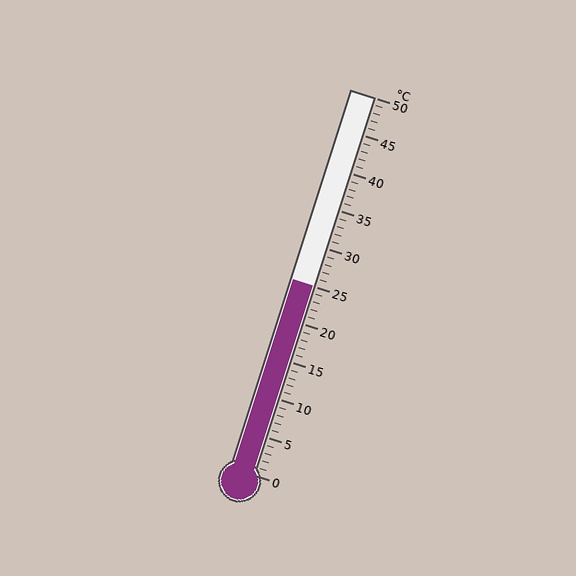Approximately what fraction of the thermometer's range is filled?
The thermometer is filled to approximately 50% of its range.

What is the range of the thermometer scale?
The thermometer scale ranges from 0°C to 50°C.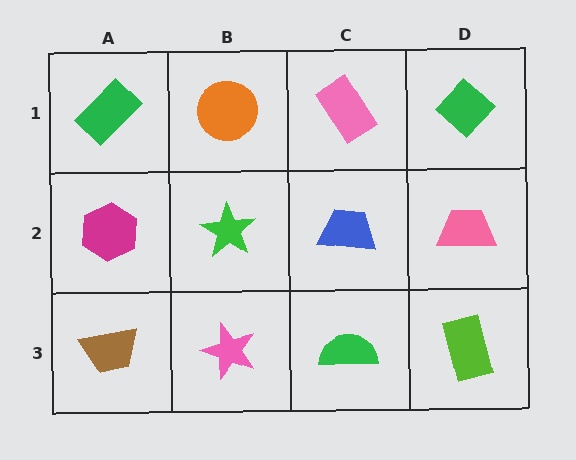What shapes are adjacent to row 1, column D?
A pink trapezoid (row 2, column D), a pink rectangle (row 1, column C).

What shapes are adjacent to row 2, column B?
An orange circle (row 1, column B), a pink star (row 3, column B), a magenta hexagon (row 2, column A), a blue trapezoid (row 2, column C).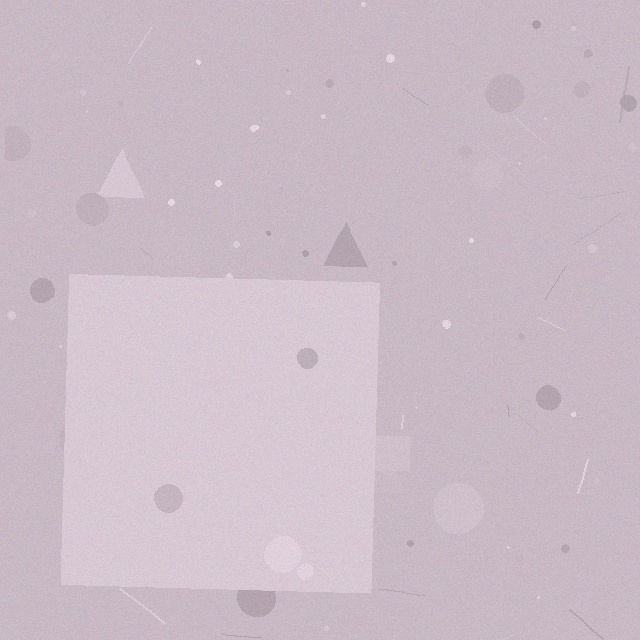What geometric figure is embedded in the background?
A square is embedded in the background.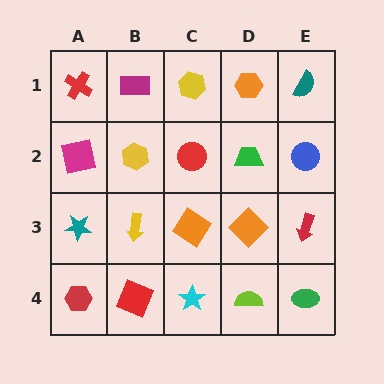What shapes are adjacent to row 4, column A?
A teal star (row 3, column A), a red square (row 4, column B).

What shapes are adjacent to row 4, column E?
A red arrow (row 3, column E), a lime semicircle (row 4, column D).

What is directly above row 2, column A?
A red cross.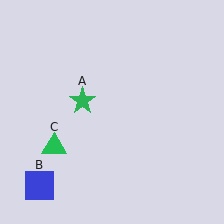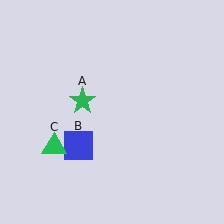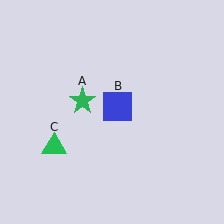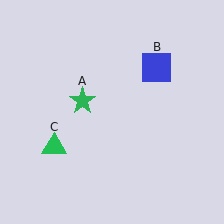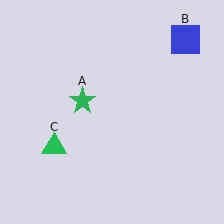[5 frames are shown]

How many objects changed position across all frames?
1 object changed position: blue square (object B).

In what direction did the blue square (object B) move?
The blue square (object B) moved up and to the right.